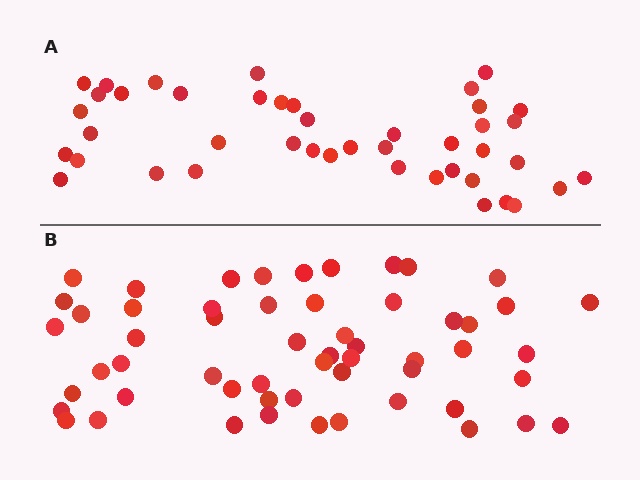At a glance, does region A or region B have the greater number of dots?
Region B (the bottom region) has more dots.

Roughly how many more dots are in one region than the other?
Region B has approximately 15 more dots than region A.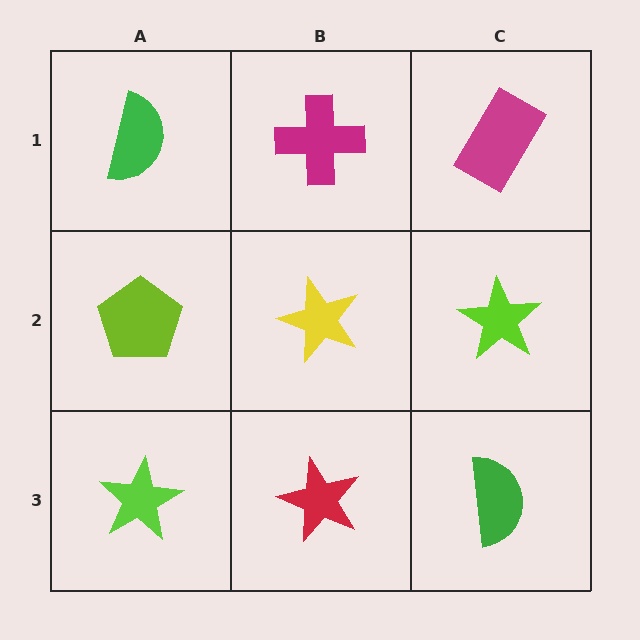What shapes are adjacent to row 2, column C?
A magenta rectangle (row 1, column C), a green semicircle (row 3, column C), a yellow star (row 2, column B).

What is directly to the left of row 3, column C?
A red star.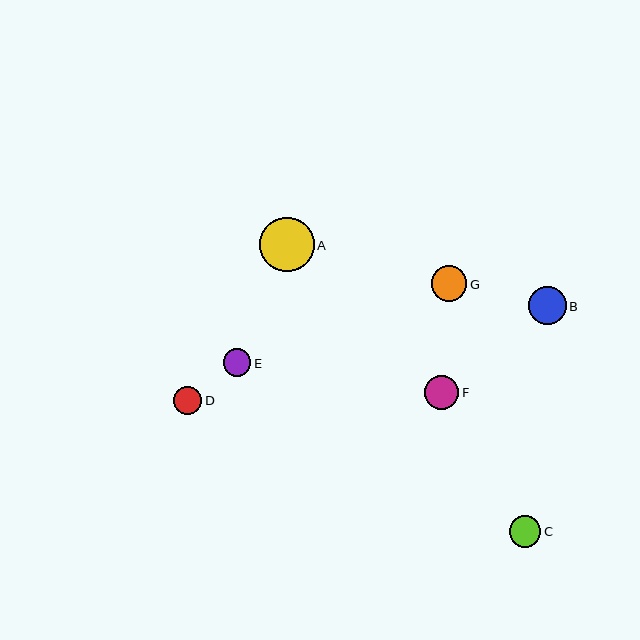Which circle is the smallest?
Circle E is the smallest with a size of approximately 28 pixels.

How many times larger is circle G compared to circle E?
Circle G is approximately 1.3 times the size of circle E.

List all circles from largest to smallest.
From largest to smallest: A, B, G, F, C, D, E.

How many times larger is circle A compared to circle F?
Circle A is approximately 1.6 times the size of circle F.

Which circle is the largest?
Circle A is the largest with a size of approximately 54 pixels.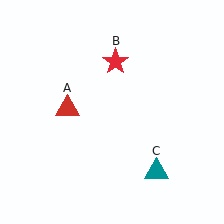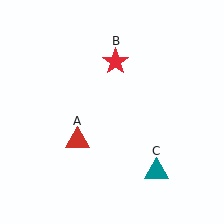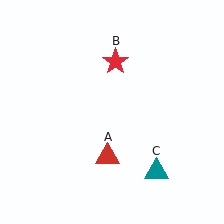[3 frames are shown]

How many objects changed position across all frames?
1 object changed position: red triangle (object A).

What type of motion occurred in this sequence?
The red triangle (object A) rotated counterclockwise around the center of the scene.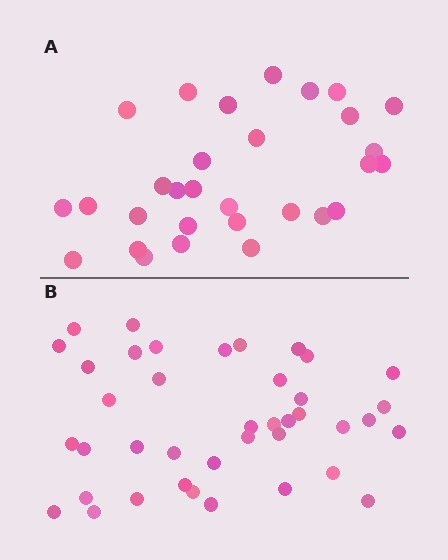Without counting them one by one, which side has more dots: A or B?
Region B (the bottom region) has more dots.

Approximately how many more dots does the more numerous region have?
Region B has roughly 10 or so more dots than region A.